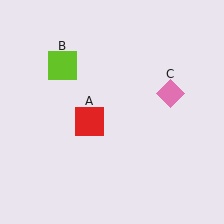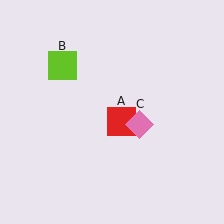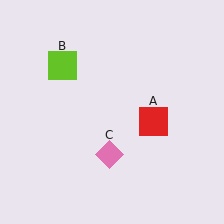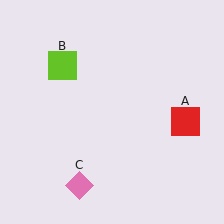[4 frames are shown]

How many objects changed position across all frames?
2 objects changed position: red square (object A), pink diamond (object C).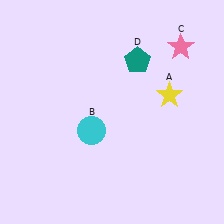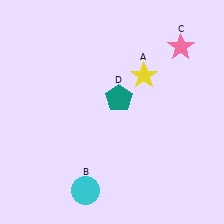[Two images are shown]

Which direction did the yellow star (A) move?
The yellow star (A) moved left.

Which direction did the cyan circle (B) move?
The cyan circle (B) moved down.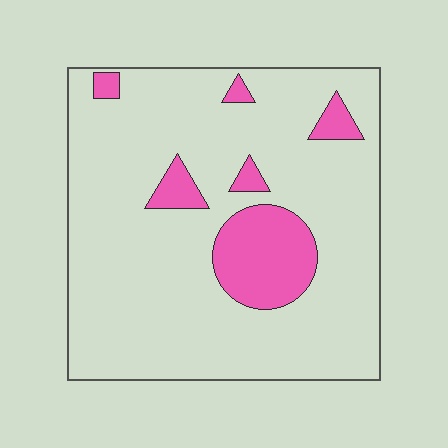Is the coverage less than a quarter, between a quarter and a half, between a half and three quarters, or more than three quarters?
Less than a quarter.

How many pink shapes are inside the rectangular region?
6.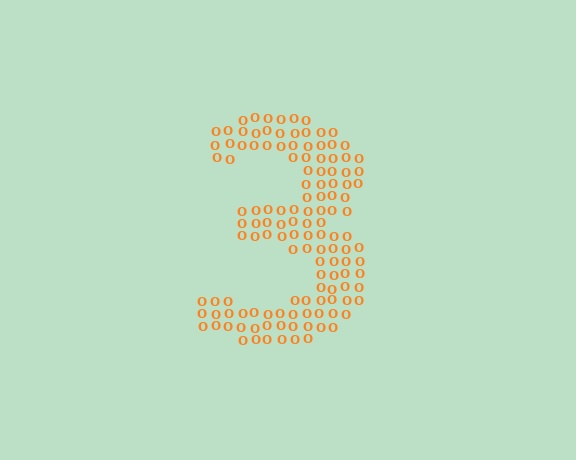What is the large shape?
The large shape is the digit 3.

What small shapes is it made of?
It is made of small letter O's.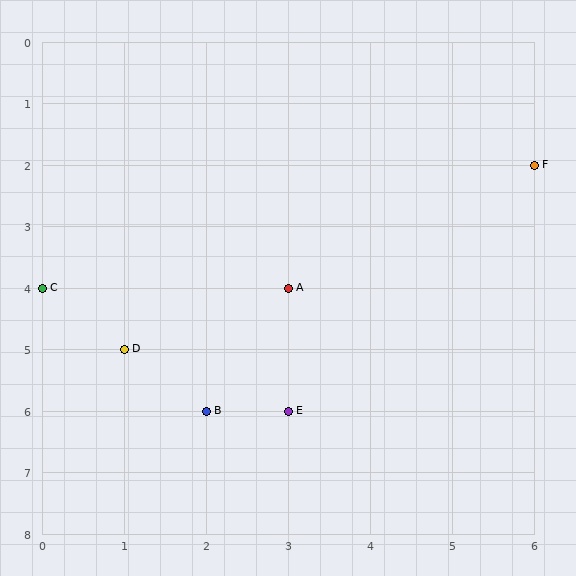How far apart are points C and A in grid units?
Points C and A are 3 columns apart.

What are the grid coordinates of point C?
Point C is at grid coordinates (0, 4).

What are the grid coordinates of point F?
Point F is at grid coordinates (6, 2).